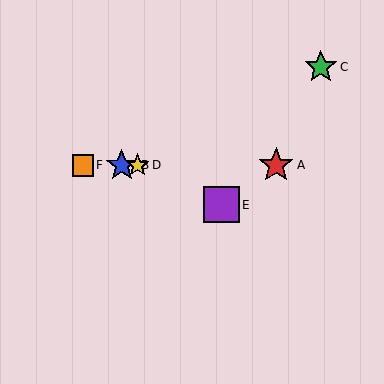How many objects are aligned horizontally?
4 objects (A, B, D, F) are aligned horizontally.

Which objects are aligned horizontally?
Objects A, B, D, F are aligned horizontally.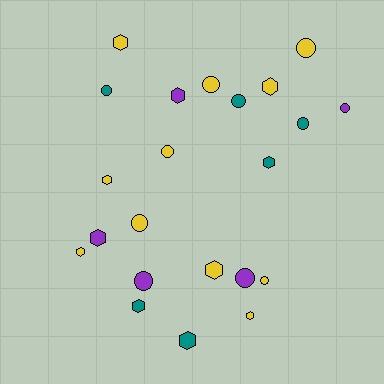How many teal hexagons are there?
There are 3 teal hexagons.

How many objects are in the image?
There are 22 objects.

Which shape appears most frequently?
Circle, with 11 objects.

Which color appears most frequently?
Yellow, with 11 objects.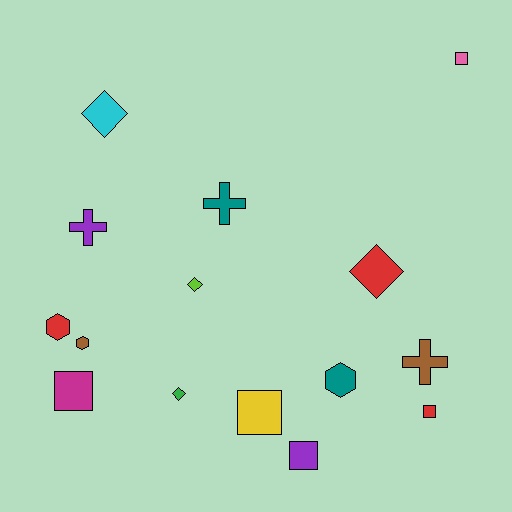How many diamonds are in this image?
There are 4 diamonds.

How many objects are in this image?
There are 15 objects.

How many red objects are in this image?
There are 3 red objects.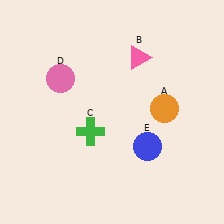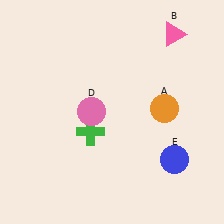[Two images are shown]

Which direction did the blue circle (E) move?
The blue circle (E) moved right.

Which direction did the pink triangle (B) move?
The pink triangle (B) moved right.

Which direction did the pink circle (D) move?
The pink circle (D) moved down.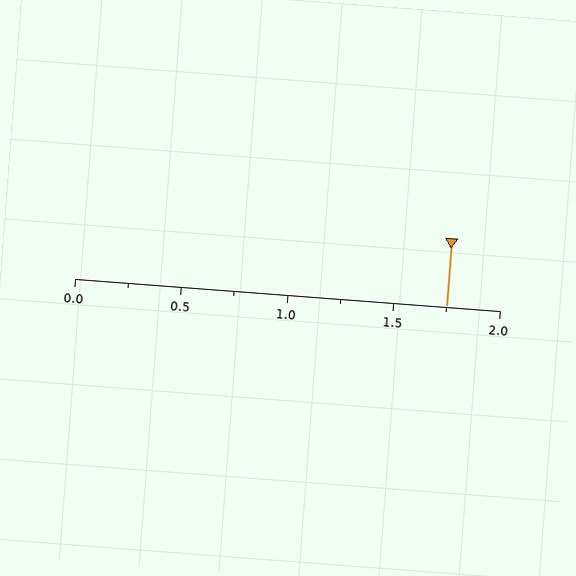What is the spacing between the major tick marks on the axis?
The major ticks are spaced 0.5 apart.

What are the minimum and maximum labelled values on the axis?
The axis runs from 0.0 to 2.0.